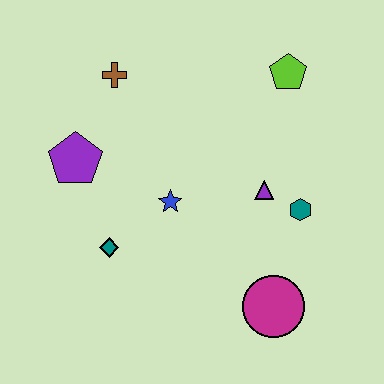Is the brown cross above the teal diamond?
Yes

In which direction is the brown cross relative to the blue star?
The brown cross is above the blue star.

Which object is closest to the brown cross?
The purple pentagon is closest to the brown cross.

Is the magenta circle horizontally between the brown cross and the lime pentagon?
Yes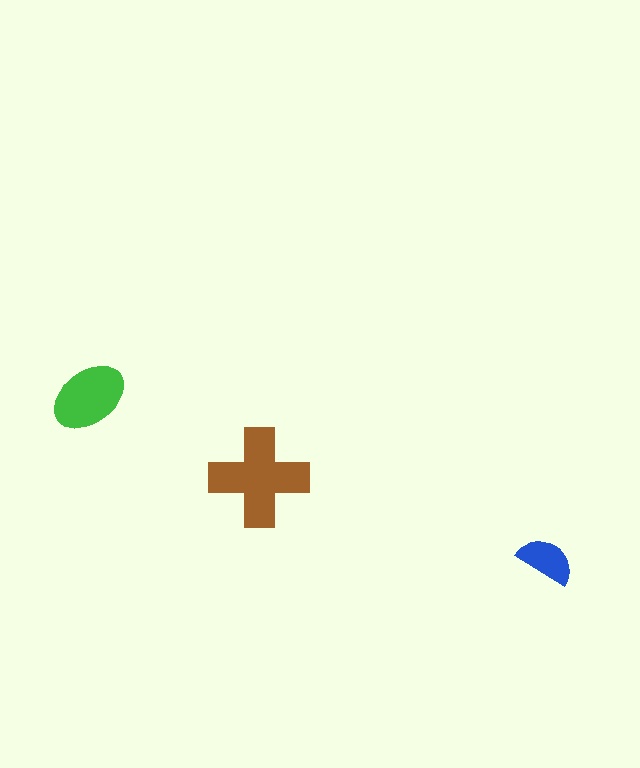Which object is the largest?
The brown cross.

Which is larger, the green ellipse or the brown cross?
The brown cross.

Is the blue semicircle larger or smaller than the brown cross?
Smaller.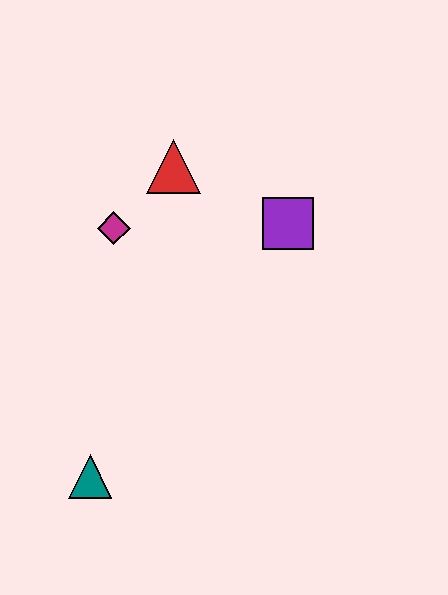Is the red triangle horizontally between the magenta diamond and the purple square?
Yes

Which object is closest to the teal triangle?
The magenta diamond is closest to the teal triangle.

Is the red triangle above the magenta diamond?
Yes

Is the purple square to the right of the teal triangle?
Yes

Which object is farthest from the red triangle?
The teal triangle is farthest from the red triangle.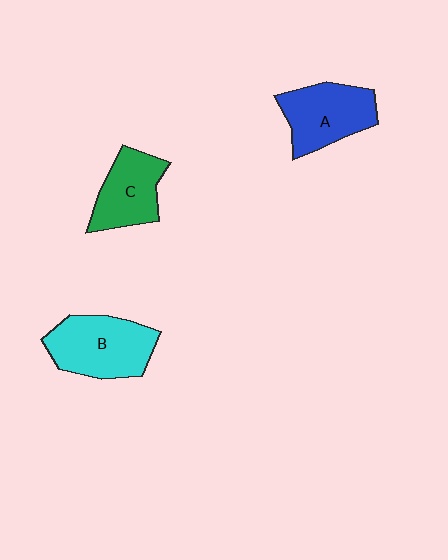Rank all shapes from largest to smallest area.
From largest to smallest: B (cyan), A (blue), C (green).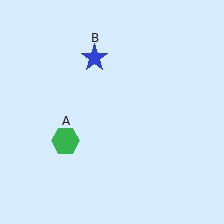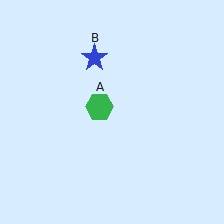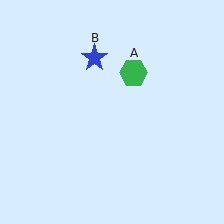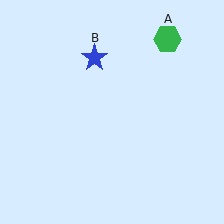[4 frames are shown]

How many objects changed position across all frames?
1 object changed position: green hexagon (object A).